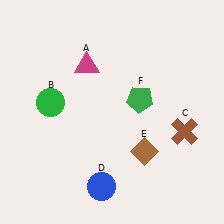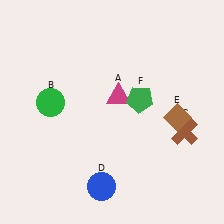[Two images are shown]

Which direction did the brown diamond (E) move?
The brown diamond (E) moved up.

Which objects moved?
The objects that moved are: the magenta triangle (A), the brown diamond (E).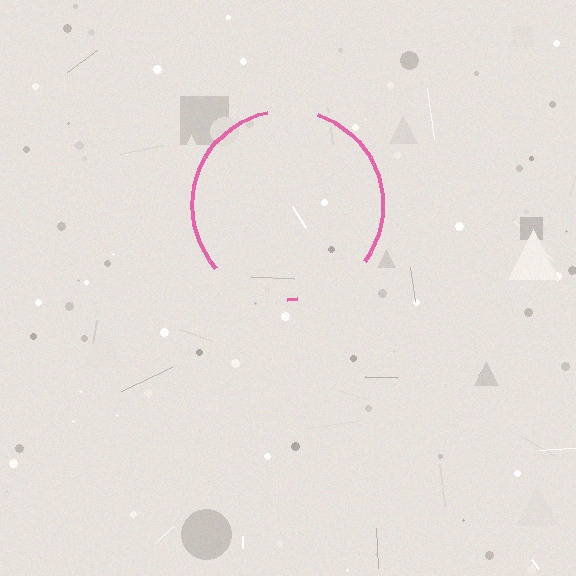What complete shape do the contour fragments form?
The contour fragments form a circle.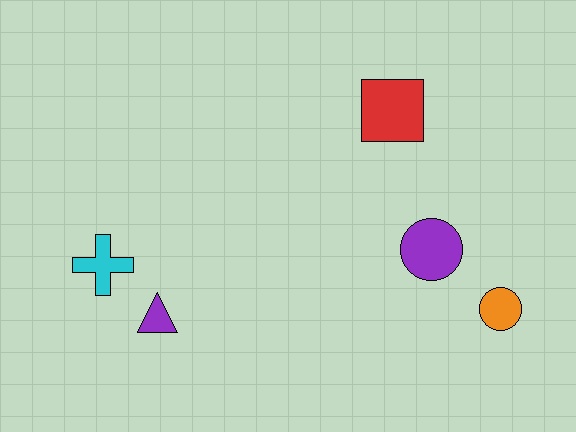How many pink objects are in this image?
There are no pink objects.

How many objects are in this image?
There are 5 objects.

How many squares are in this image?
There is 1 square.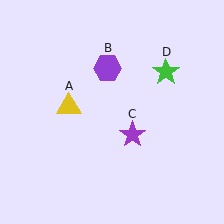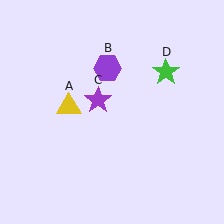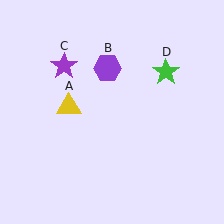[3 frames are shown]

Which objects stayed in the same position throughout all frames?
Yellow triangle (object A) and purple hexagon (object B) and green star (object D) remained stationary.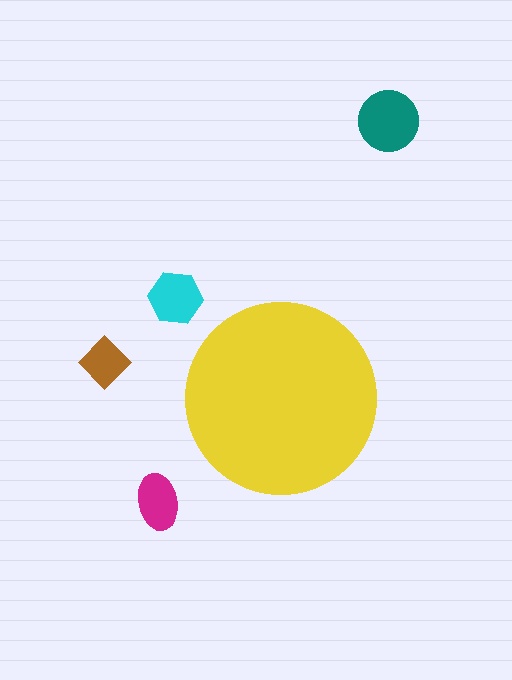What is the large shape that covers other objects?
A yellow circle.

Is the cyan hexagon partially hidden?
No, the cyan hexagon is fully visible.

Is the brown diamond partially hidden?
No, the brown diamond is fully visible.